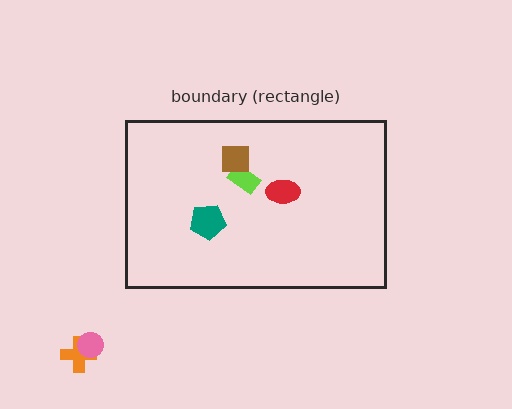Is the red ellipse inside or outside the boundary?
Inside.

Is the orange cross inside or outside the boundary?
Outside.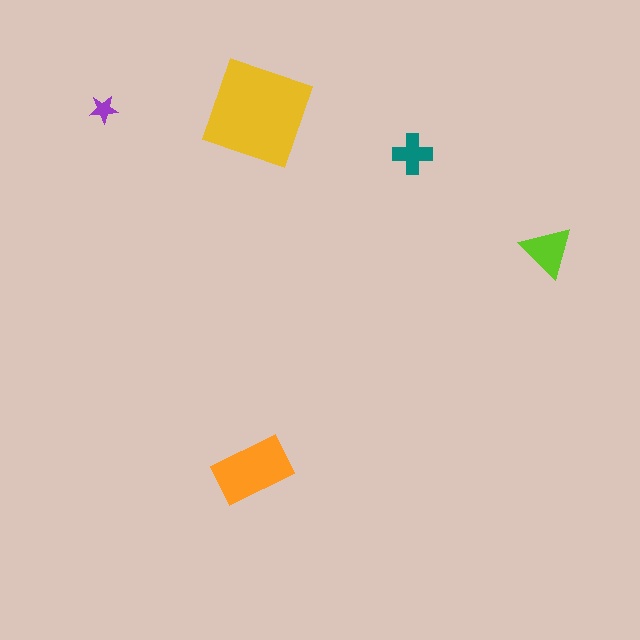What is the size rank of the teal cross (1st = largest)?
4th.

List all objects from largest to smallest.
The yellow square, the orange rectangle, the lime triangle, the teal cross, the purple star.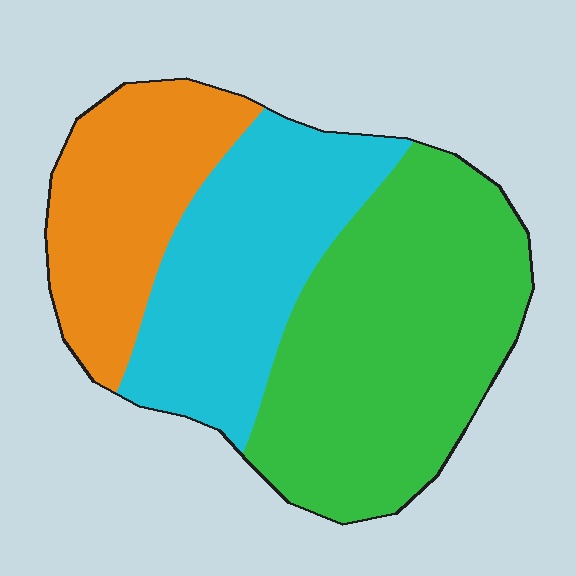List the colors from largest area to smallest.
From largest to smallest: green, cyan, orange.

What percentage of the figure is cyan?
Cyan covers around 30% of the figure.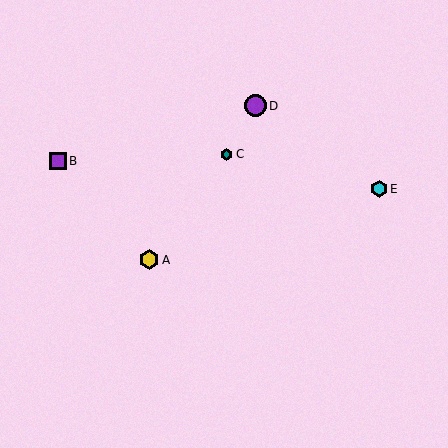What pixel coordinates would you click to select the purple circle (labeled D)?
Click at (255, 106) to select the purple circle D.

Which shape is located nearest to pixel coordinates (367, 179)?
The cyan hexagon (labeled E) at (379, 189) is nearest to that location.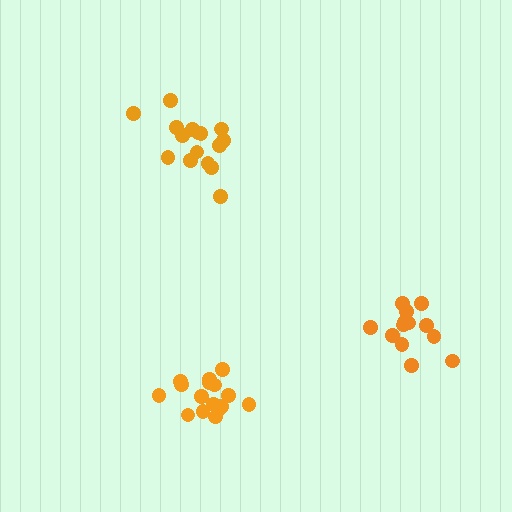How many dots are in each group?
Group 1: 13 dots, Group 2: 16 dots, Group 3: 16 dots (45 total).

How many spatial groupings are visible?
There are 3 spatial groupings.